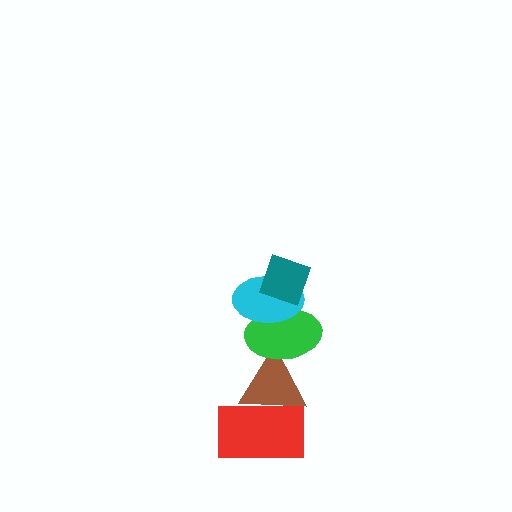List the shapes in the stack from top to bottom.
From top to bottom: the teal diamond, the cyan ellipse, the green ellipse, the brown triangle, the red rectangle.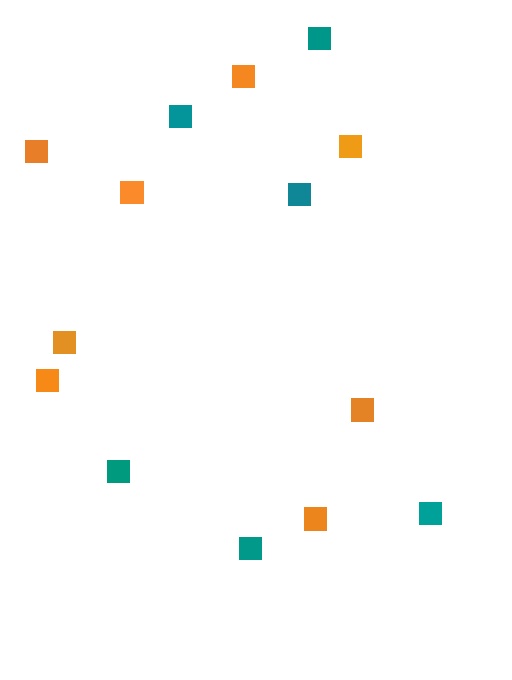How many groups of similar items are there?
There are 2 groups: one group of teal squares (6) and one group of orange squares (8).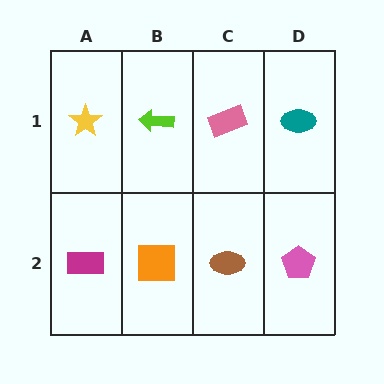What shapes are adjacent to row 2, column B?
A lime arrow (row 1, column B), a magenta rectangle (row 2, column A), a brown ellipse (row 2, column C).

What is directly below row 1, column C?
A brown ellipse.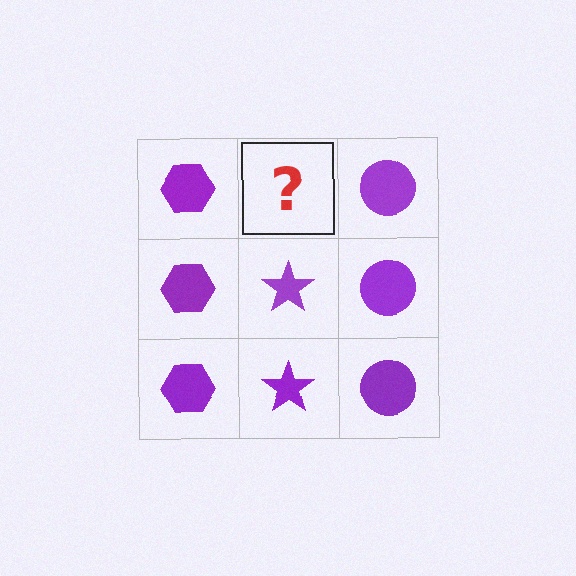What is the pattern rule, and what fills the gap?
The rule is that each column has a consistent shape. The gap should be filled with a purple star.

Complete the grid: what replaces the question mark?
The question mark should be replaced with a purple star.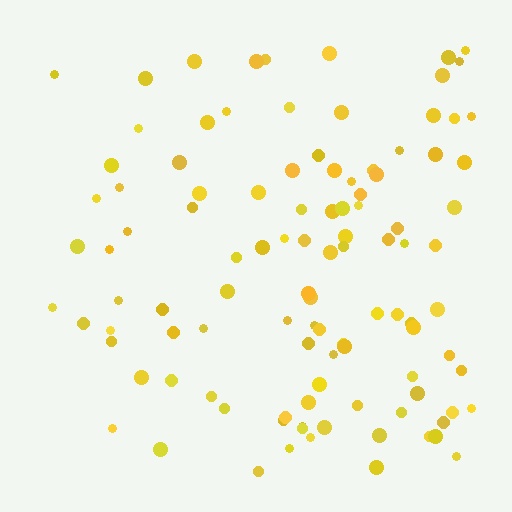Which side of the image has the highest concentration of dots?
The right.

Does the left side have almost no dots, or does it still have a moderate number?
Still a moderate number, just noticeably fewer than the right.